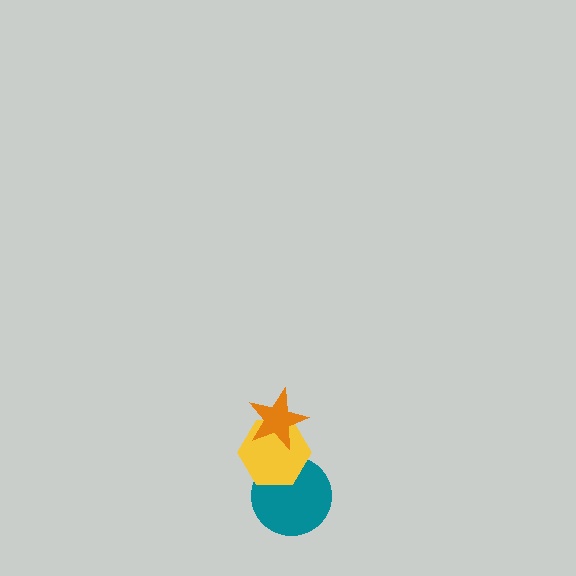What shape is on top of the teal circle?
The yellow hexagon is on top of the teal circle.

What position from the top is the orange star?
The orange star is 1st from the top.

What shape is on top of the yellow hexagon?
The orange star is on top of the yellow hexagon.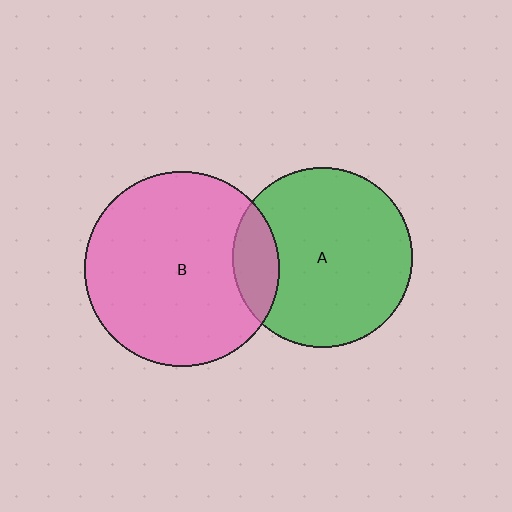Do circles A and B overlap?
Yes.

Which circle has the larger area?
Circle B (pink).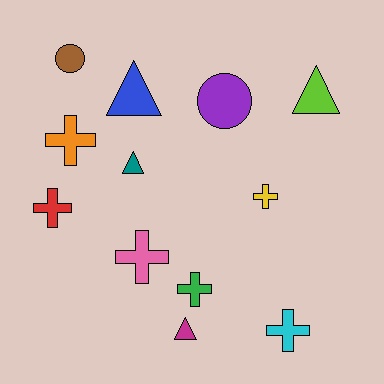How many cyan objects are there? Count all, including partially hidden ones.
There is 1 cyan object.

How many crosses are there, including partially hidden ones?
There are 6 crosses.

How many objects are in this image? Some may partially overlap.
There are 12 objects.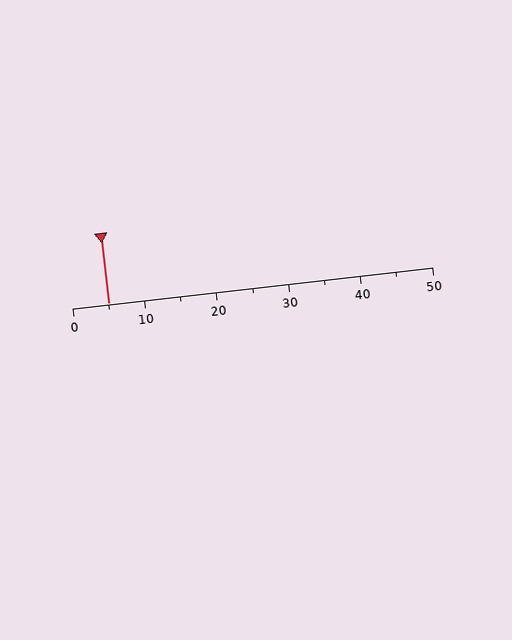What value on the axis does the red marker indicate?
The marker indicates approximately 5.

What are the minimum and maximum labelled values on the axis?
The axis runs from 0 to 50.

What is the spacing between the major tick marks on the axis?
The major ticks are spaced 10 apart.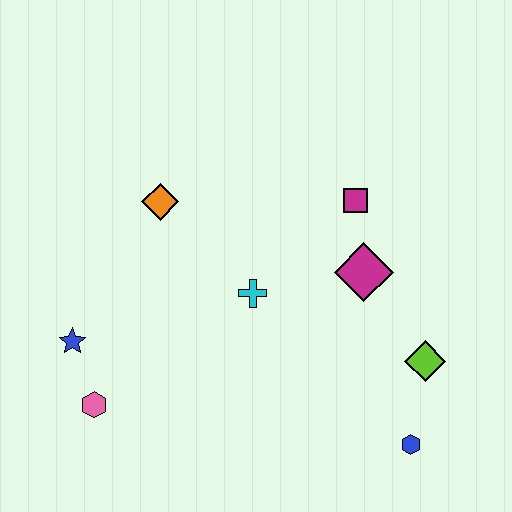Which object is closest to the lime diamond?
The blue hexagon is closest to the lime diamond.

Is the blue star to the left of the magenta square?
Yes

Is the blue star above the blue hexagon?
Yes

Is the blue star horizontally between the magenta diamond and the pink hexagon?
No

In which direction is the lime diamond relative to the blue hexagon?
The lime diamond is above the blue hexagon.